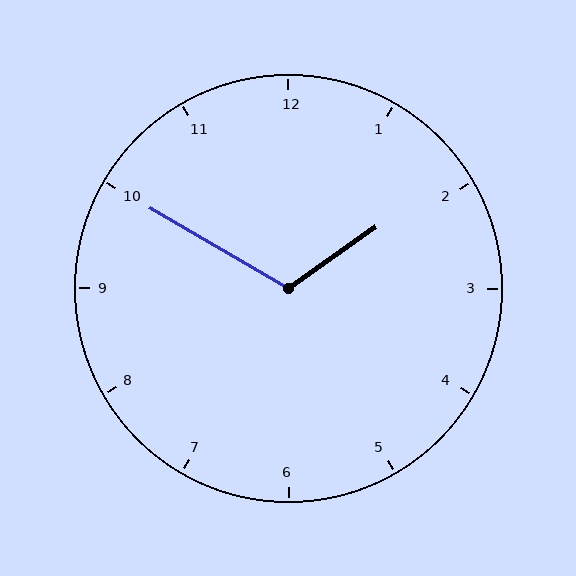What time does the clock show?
1:50.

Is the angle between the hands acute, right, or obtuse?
It is obtuse.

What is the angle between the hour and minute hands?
Approximately 115 degrees.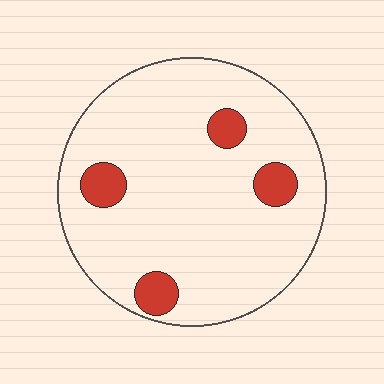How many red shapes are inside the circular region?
4.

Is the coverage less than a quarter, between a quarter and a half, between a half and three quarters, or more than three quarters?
Less than a quarter.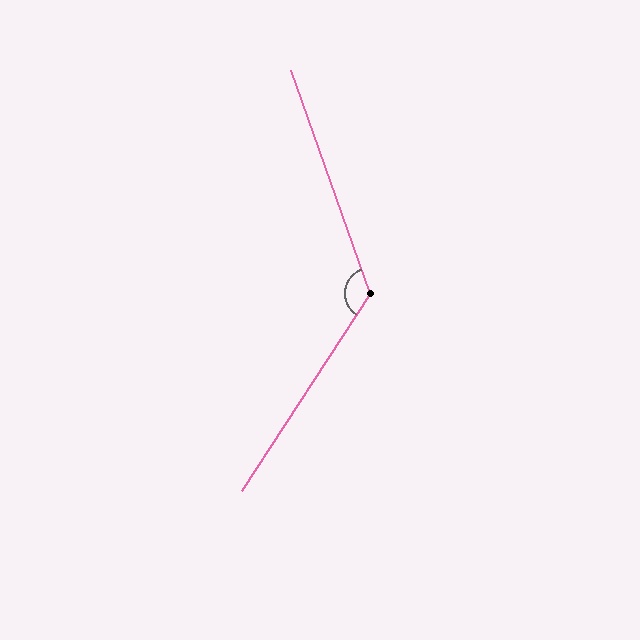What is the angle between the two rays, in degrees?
Approximately 128 degrees.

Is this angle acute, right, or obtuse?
It is obtuse.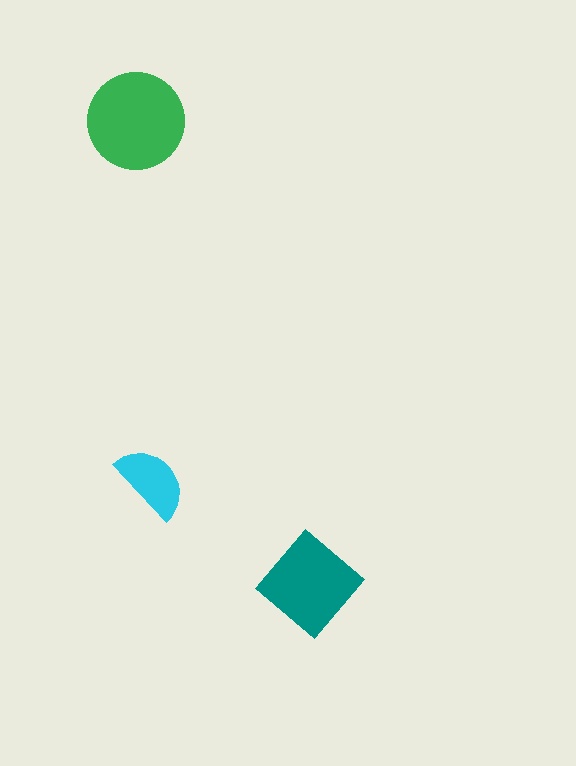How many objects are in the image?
There are 3 objects in the image.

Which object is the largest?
The green circle.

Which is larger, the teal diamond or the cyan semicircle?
The teal diamond.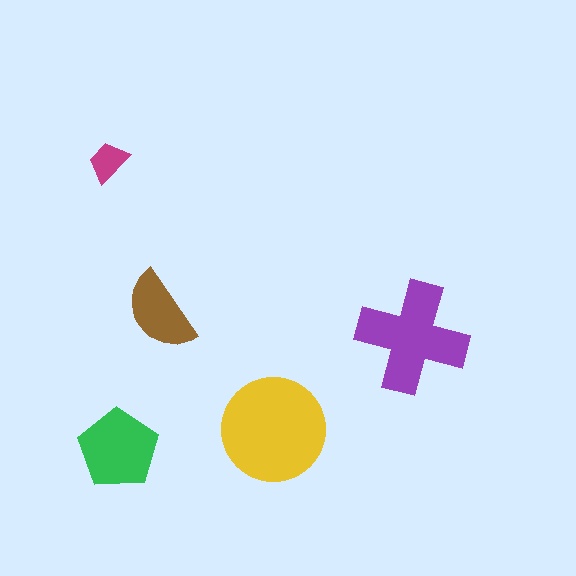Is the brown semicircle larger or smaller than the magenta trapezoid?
Larger.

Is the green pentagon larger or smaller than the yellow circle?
Smaller.